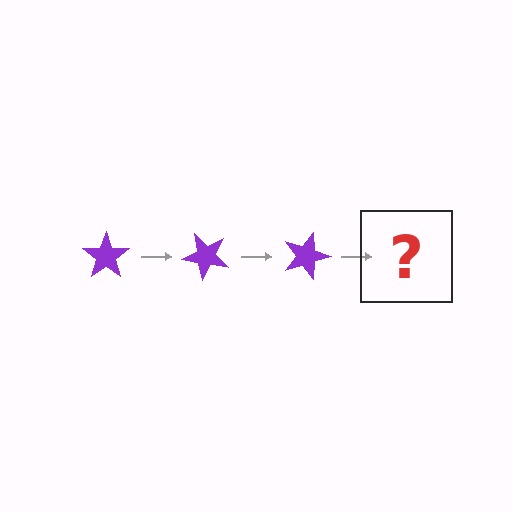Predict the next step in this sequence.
The next step is a purple star rotated 135 degrees.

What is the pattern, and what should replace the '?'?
The pattern is that the star rotates 45 degrees each step. The '?' should be a purple star rotated 135 degrees.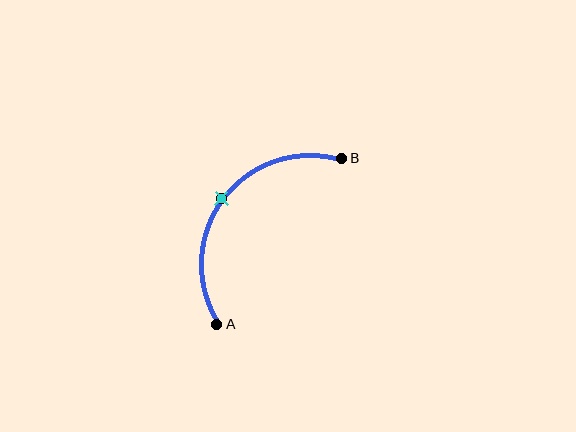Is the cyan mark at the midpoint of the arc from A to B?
Yes. The cyan mark lies on the arc at equal arc-length from both A and B — it is the arc midpoint.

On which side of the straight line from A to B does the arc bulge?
The arc bulges above and to the left of the straight line connecting A and B.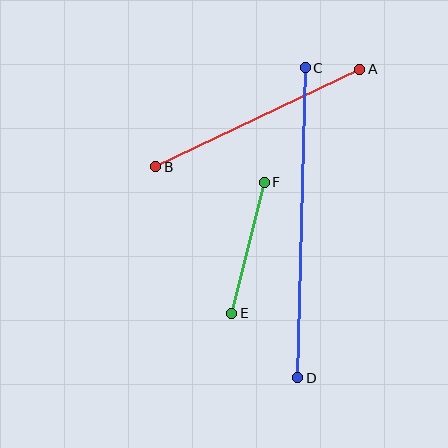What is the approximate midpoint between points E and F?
The midpoint is at approximately (248, 248) pixels.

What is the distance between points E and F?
The distance is approximately 135 pixels.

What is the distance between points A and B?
The distance is approximately 227 pixels.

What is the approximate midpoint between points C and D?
The midpoint is at approximately (302, 223) pixels.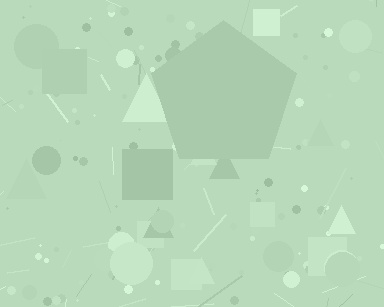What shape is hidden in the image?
A pentagon is hidden in the image.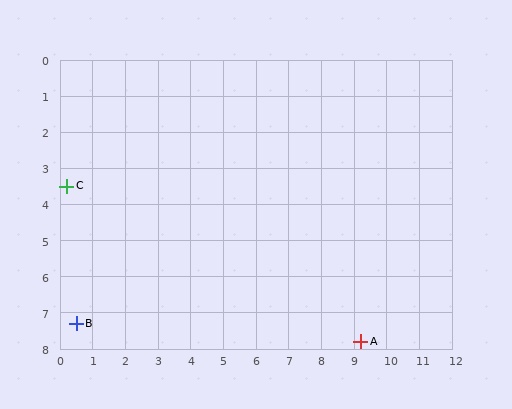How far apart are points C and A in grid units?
Points C and A are about 10.0 grid units apart.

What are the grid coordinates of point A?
Point A is at approximately (9.2, 7.8).